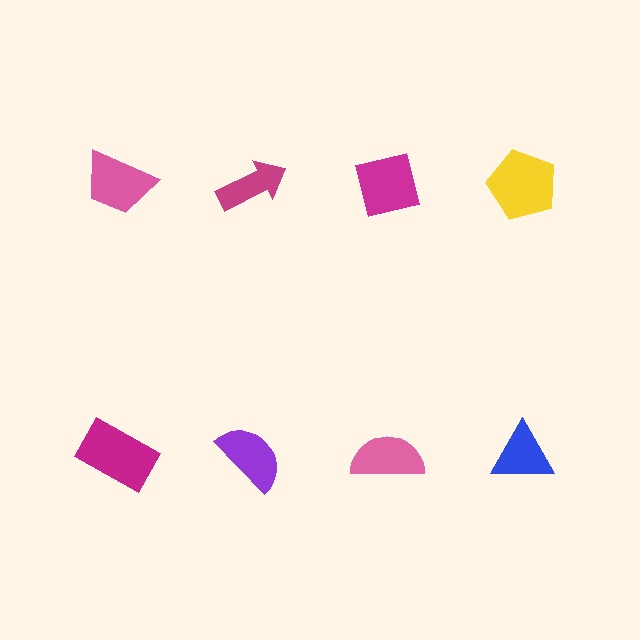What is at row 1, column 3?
A magenta square.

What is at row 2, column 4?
A blue triangle.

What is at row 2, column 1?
A magenta rectangle.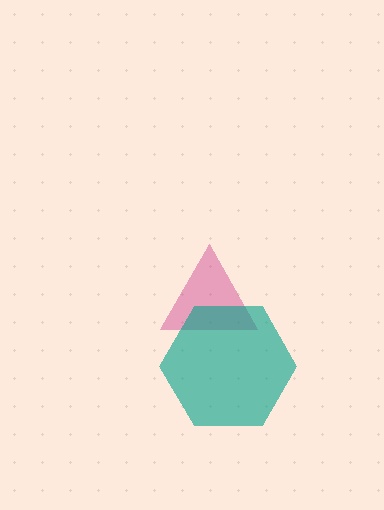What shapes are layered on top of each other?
The layered shapes are: a magenta triangle, a teal hexagon.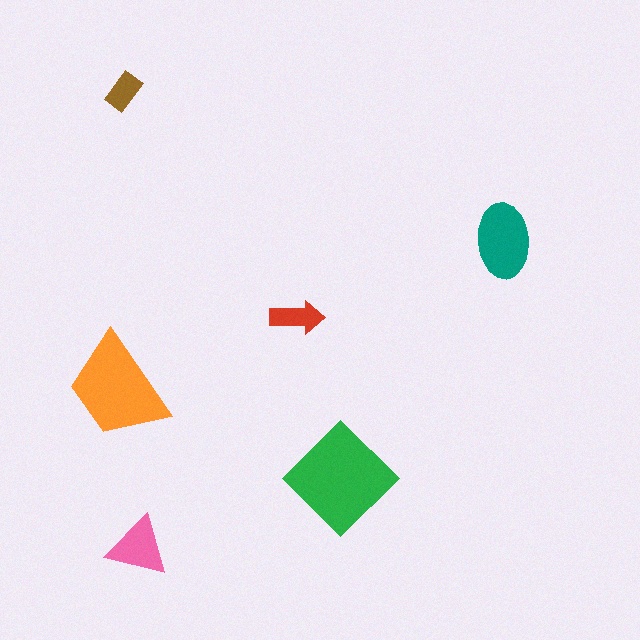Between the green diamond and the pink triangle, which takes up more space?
The green diamond.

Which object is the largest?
The green diamond.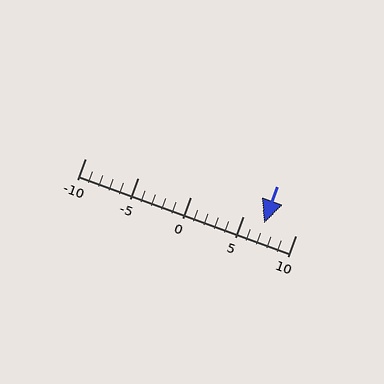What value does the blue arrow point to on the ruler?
The blue arrow points to approximately 7.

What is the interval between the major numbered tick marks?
The major tick marks are spaced 5 units apart.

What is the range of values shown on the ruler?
The ruler shows values from -10 to 10.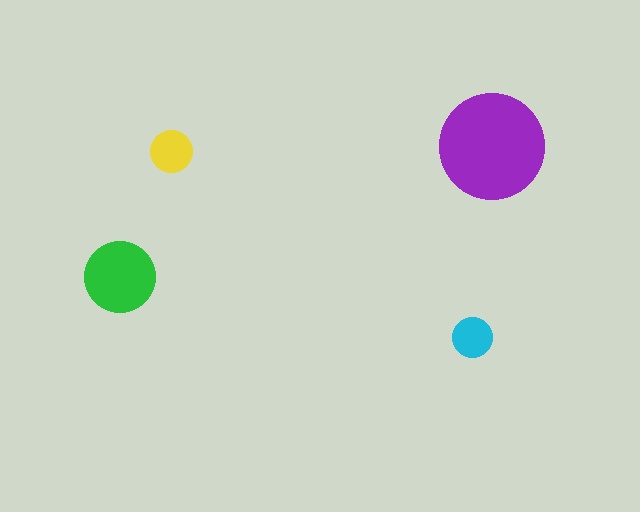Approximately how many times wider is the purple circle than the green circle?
About 1.5 times wider.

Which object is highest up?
The purple circle is topmost.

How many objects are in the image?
There are 4 objects in the image.